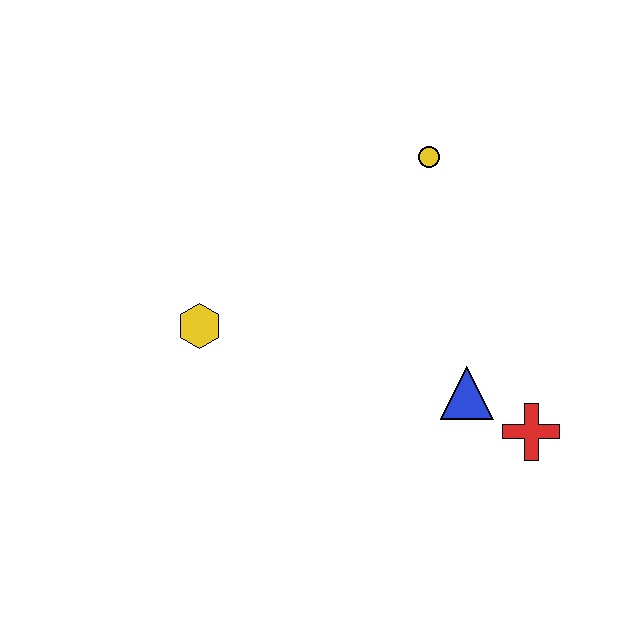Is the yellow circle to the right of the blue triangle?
No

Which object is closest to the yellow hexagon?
The blue triangle is closest to the yellow hexagon.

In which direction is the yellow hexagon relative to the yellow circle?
The yellow hexagon is to the left of the yellow circle.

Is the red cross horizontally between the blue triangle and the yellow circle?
No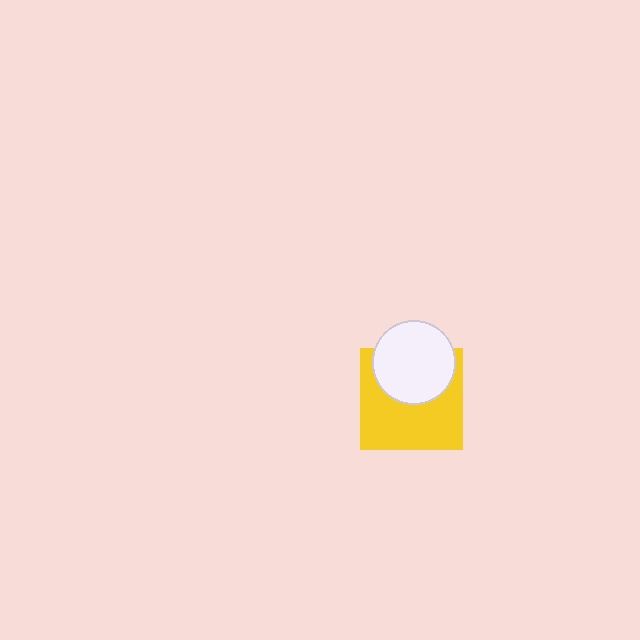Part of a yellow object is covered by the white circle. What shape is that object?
It is a square.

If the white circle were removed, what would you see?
You would see the complete yellow square.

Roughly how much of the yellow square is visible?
About half of it is visible (roughly 62%).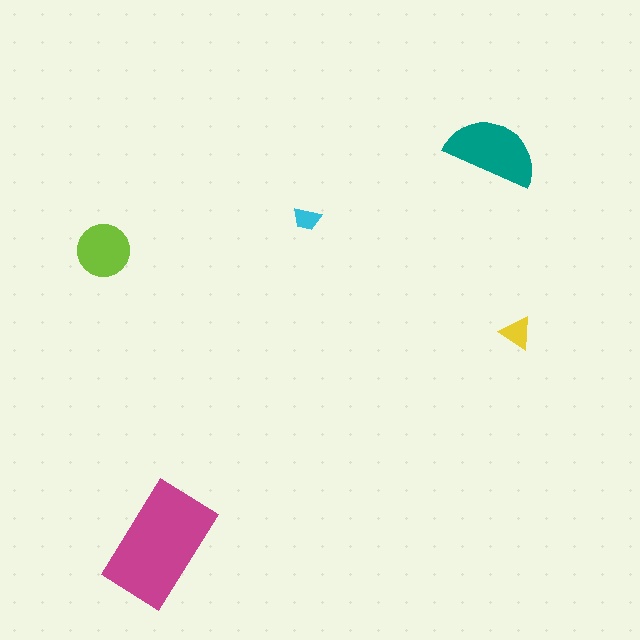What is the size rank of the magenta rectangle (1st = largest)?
1st.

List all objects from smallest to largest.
The cyan trapezoid, the yellow triangle, the lime circle, the teal semicircle, the magenta rectangle.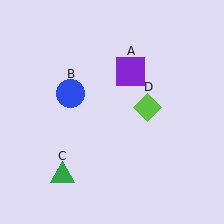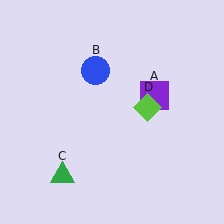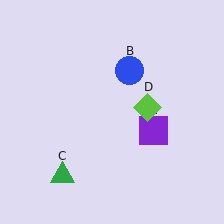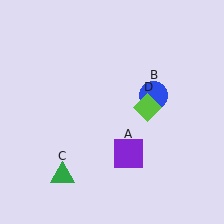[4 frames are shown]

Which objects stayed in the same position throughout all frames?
Green triangle (object C) and lime diamond (object D) remained stationary.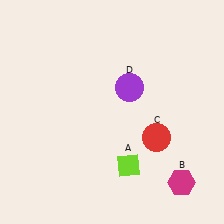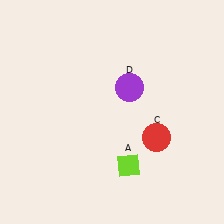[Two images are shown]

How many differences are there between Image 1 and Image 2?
There is 1 difference between the two images.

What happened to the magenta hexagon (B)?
The magenta hexagon (B) was removed in Image 2. It was in the bottom-right area of Image 1.